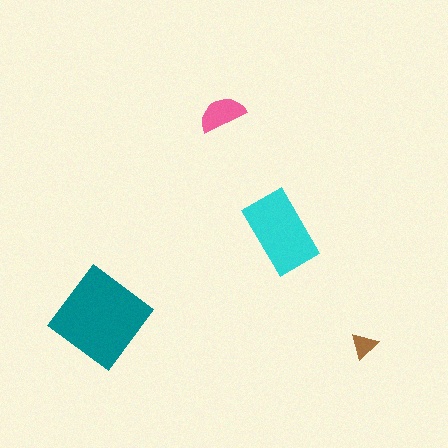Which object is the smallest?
The brown triangle.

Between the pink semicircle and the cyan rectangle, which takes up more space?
The cyan rectangle.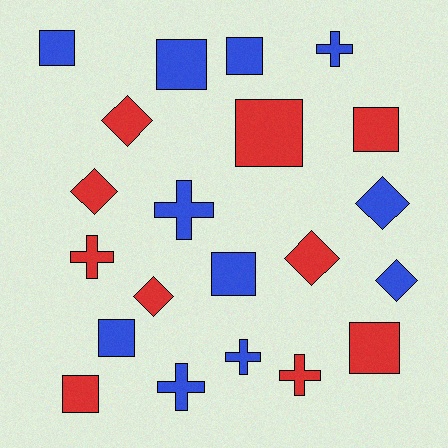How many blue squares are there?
There are 5 blue squares.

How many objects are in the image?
There are 21 objects.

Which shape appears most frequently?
Square, with 9 objects.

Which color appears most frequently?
Blue, with 11 objects.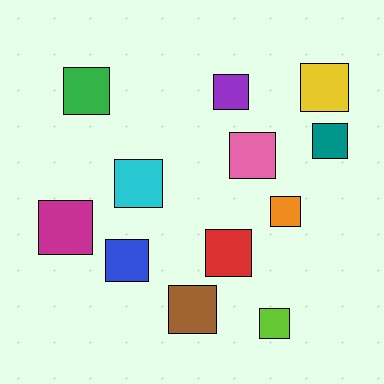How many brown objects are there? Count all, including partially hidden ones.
There is 1 brown object.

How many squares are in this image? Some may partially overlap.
There are 12 squares.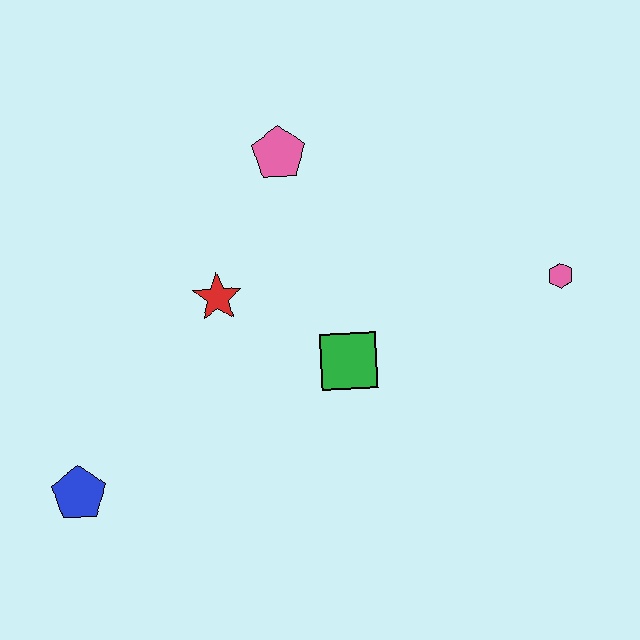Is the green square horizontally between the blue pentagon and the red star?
No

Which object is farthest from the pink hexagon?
The blue pentagon is farthest from the pink hexagon.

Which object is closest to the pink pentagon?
The red star is closest to the pink pentagon.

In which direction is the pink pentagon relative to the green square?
The pink pentagon is above the green square.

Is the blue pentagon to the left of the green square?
Yes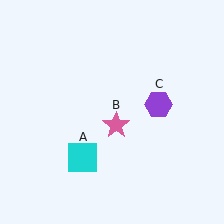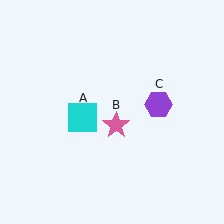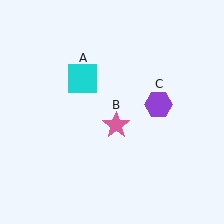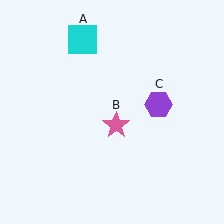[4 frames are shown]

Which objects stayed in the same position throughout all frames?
Pink star (object B) and purple hexagon (object C) remained stationary.